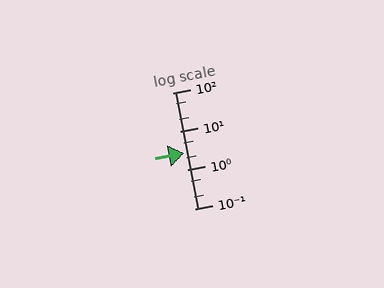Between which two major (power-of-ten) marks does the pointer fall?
The pointer is between 1 and 10.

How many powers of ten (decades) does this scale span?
The scale spans 3 decades, from 0.1 to 100.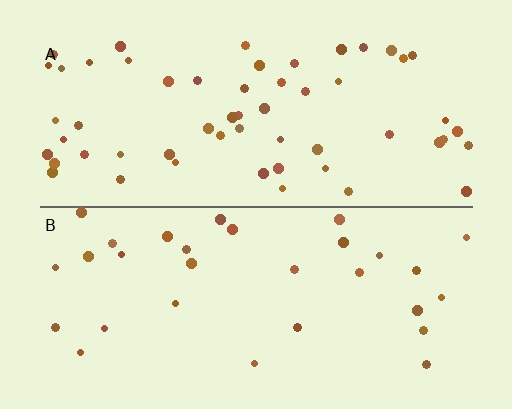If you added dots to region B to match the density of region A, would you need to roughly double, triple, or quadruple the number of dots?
Approximately double.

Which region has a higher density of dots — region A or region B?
A (the top).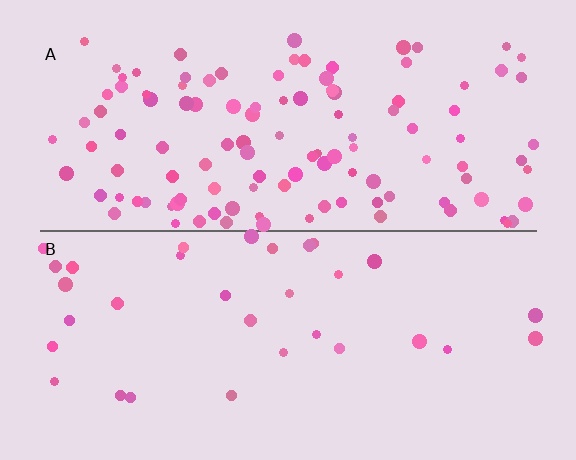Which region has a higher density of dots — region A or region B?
A (the top).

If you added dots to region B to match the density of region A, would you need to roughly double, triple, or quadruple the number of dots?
Approximately quadruple.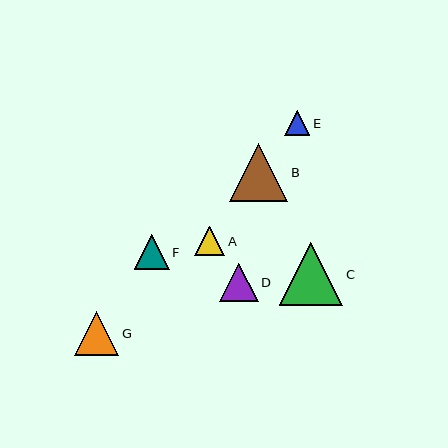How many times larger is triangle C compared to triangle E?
Triangle C is approximately 2.6 times the size of triangle E.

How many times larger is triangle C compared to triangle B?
Triangle C is approximately 1.1 times the size of triangle B.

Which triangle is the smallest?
Triangle E is the smallest with a size of approximately 25 pixels.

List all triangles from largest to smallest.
From largest to smallest: C, B, G, D, F, A, E.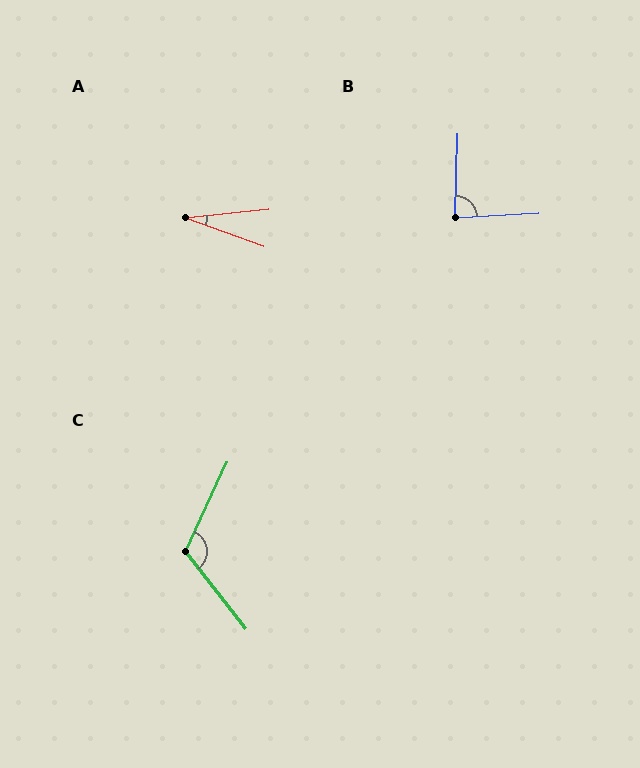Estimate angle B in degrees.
Approximately 85 degrees.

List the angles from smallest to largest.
A (26°), B (85°), C (117°).